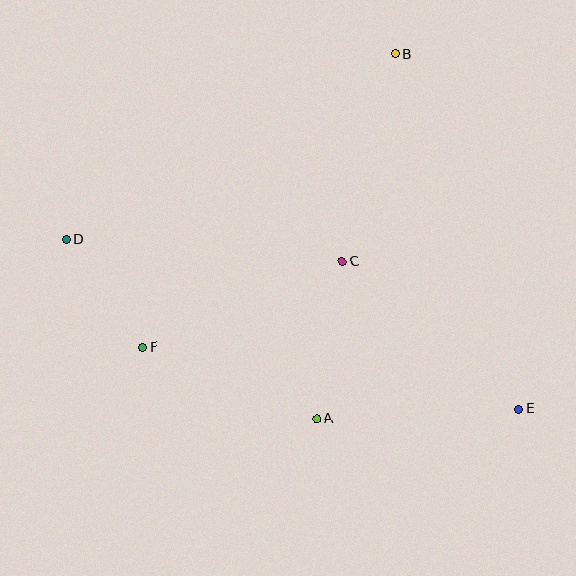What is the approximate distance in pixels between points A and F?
The distance between A and F is approximately 188 pixels.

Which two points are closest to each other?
Points D and F are closest to each other.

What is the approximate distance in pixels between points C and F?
The distance between C and F is approximately 217 pixels.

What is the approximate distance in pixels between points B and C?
The distance between B and C is approximately 214 pixels.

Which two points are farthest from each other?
Points D and E are farthest from each other.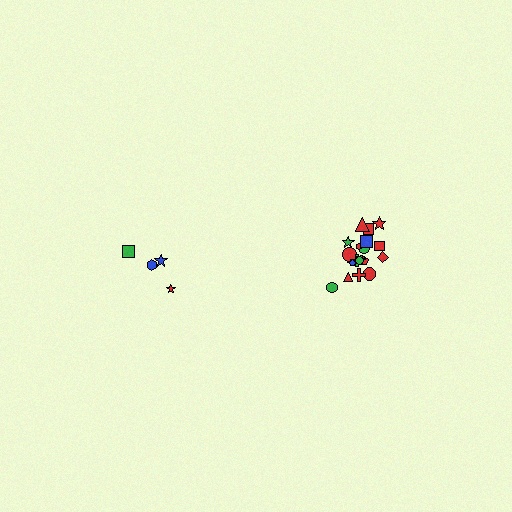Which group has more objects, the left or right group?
The right group.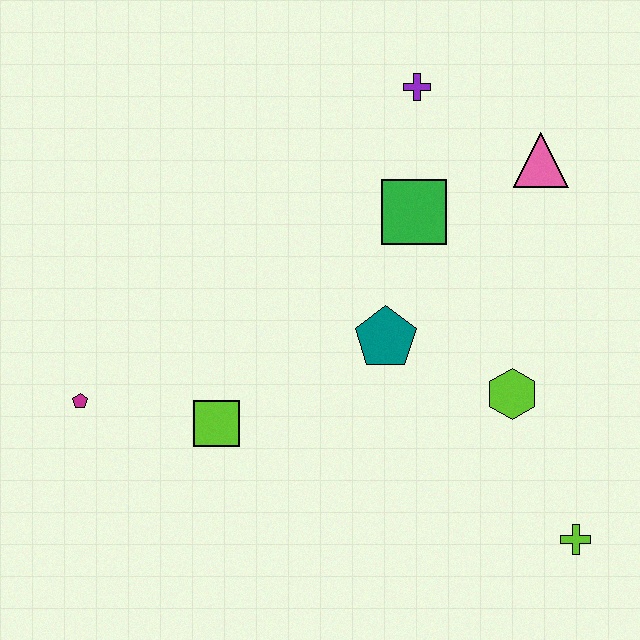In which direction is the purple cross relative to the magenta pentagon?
The purple cross is to the right of the magenta pentagon.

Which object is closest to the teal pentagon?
The green square is closest to the teal pentagon.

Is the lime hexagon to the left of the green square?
No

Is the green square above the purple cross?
No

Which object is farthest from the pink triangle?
The magenta pentagon is farthest from the pink triangle.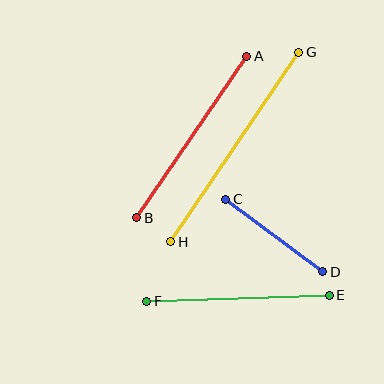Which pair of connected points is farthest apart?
Points G and H are farthest apart.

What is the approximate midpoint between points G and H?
The midpoint is at approximately (235, 147) pixels.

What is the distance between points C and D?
The distance is approximately 121 pixels.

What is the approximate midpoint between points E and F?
The midpoint is at approximately (238, 298) pixels.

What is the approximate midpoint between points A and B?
The midpoint is at approximately (192, 137) pixels.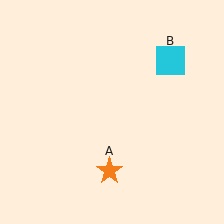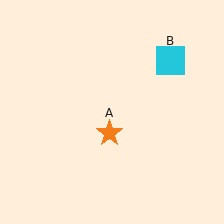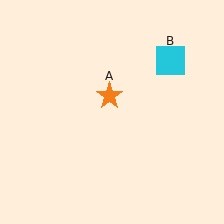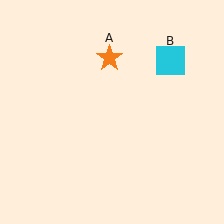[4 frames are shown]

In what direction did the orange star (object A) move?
The orange star (object A) moved up.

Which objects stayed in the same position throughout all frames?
Cyan square (object B) remained stationary.